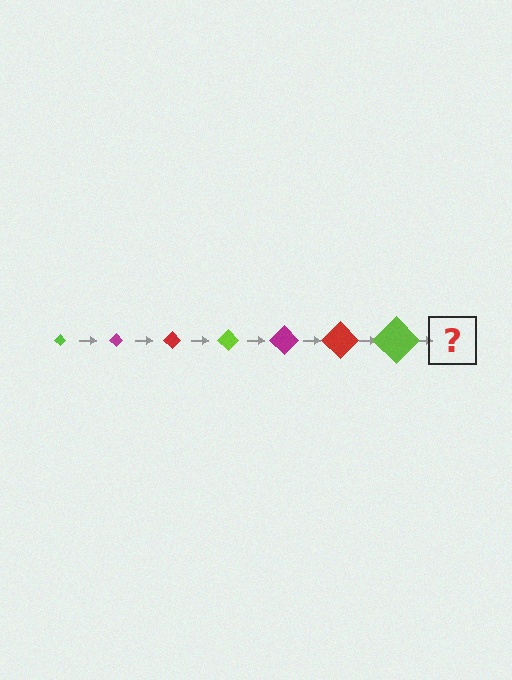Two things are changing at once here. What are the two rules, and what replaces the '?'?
The two rules are that the diamond grows larger each step and the color cycles through lime, magenta, and red. The '?' should be a magenta diamond, larger than the previous one.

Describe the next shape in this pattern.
It should be a magenta diamond, larger than the previous one.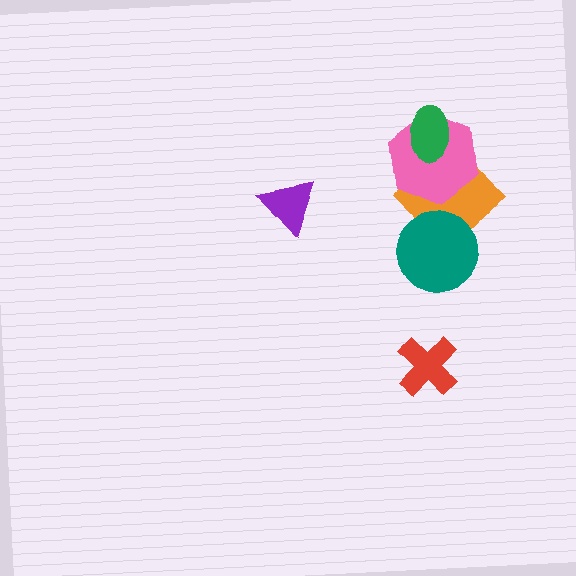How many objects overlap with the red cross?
0 objects overlap with the red cross.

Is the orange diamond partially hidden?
Yes, it is partially covered by another shape.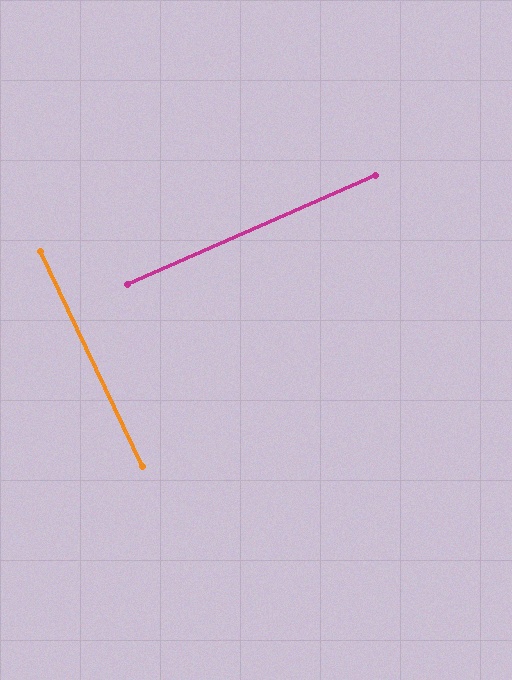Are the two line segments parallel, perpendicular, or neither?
Perpendicular — they meet at approximately 88°.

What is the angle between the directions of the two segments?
Approximately 88 degrees.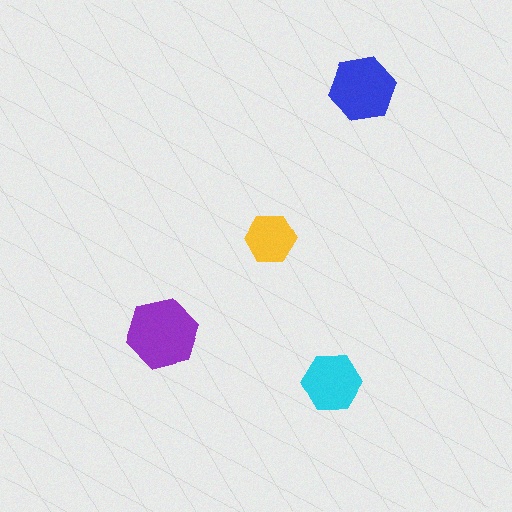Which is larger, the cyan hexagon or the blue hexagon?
The blue one.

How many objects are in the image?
There are 4 objects in the image.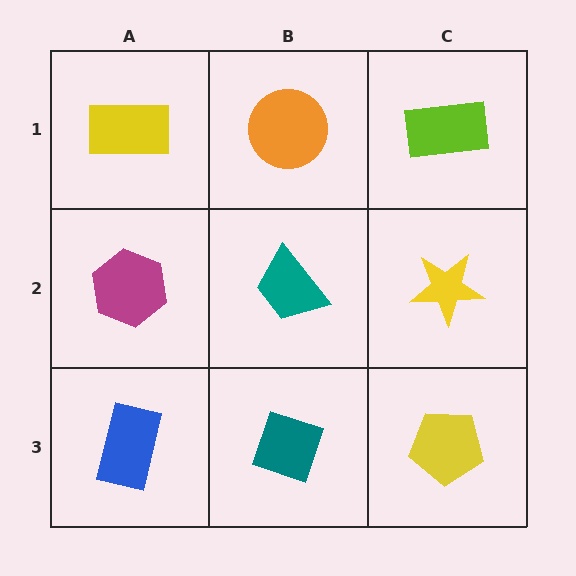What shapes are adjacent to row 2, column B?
An orange circle (row 1, column B), a teal diamond (row 3, column B), a magenta hexagon (row 2, column A), a yellow star (row 2, column C).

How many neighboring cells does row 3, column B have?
3.